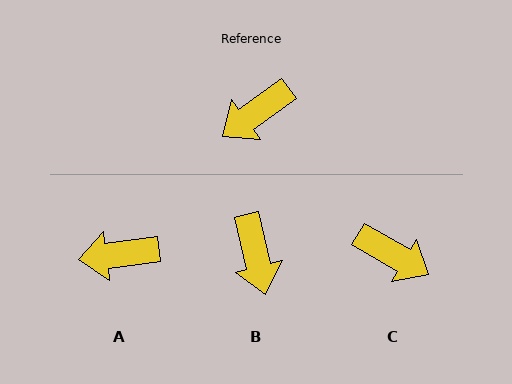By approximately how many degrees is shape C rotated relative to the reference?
Approximately 114 degrees counter-clockwise.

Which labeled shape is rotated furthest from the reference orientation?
C, about 114 degrees away.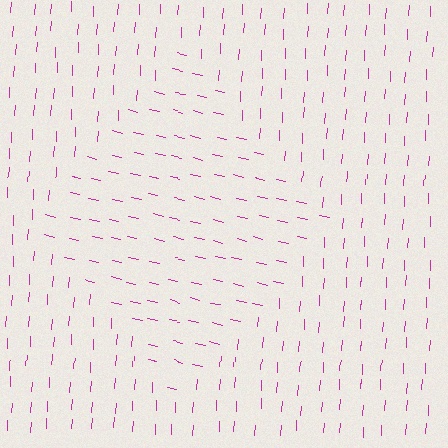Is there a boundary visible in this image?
Yes, there is a texture boundary formed by a change in line orientation.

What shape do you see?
I see a diamond.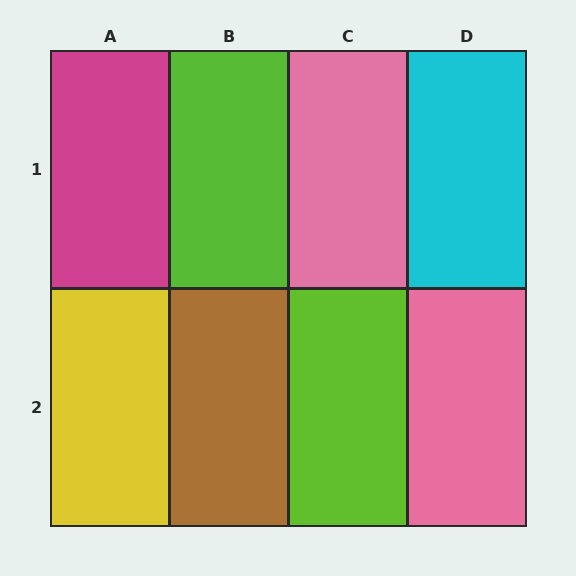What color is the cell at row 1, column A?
Magenta.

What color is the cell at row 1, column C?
Pink.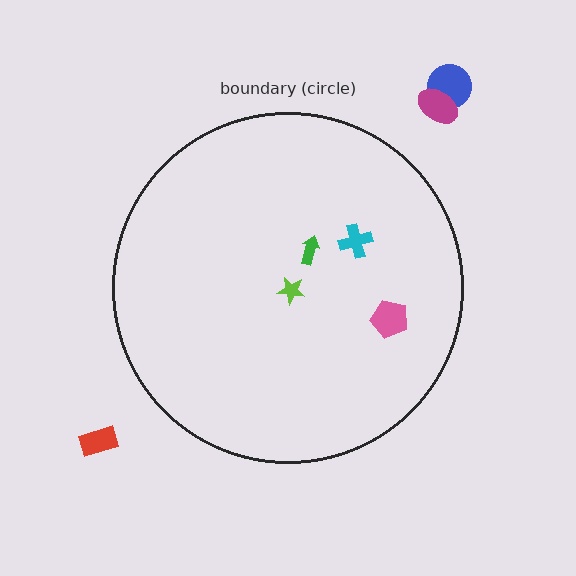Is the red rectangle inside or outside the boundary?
Outside.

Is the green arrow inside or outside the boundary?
Inside.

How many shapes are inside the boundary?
4 inside, 3 outside.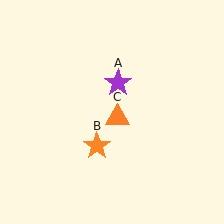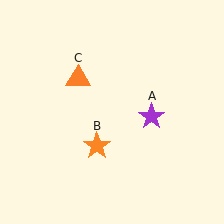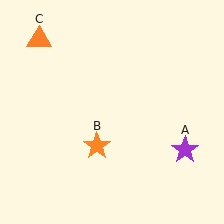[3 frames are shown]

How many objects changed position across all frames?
2 objects changed position: purple star (object A), orange triangle (object C).